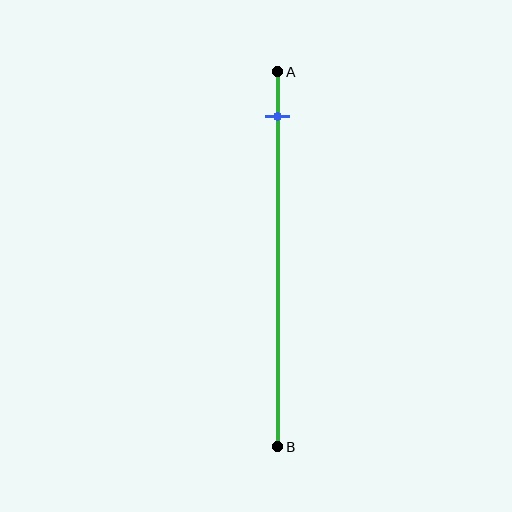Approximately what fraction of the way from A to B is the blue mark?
The blue mark is approximately 10% of the way from A to B.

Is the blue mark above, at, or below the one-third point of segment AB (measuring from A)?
The blue mark is above the one-third point of segment AB.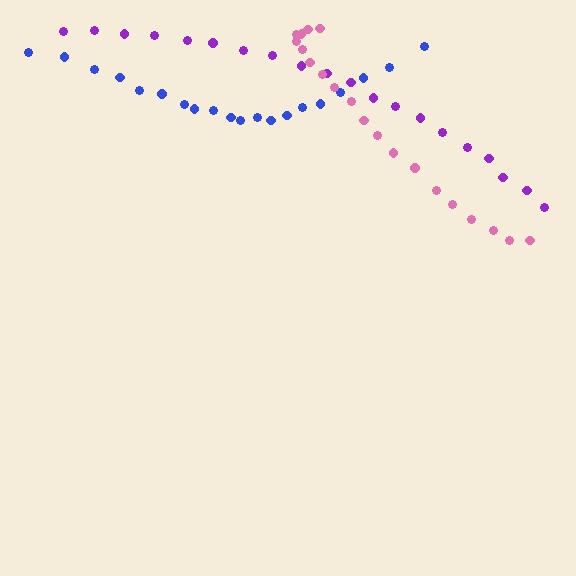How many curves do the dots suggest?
There are 3 distinct paths.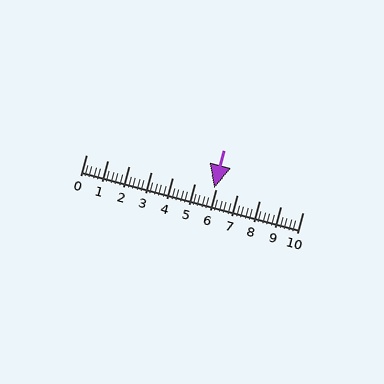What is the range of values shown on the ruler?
The ruler shows values from 0 to 10.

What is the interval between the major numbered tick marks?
The major tick marks are spaced 1 units apart.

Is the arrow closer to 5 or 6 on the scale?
The arrow is closer to 6.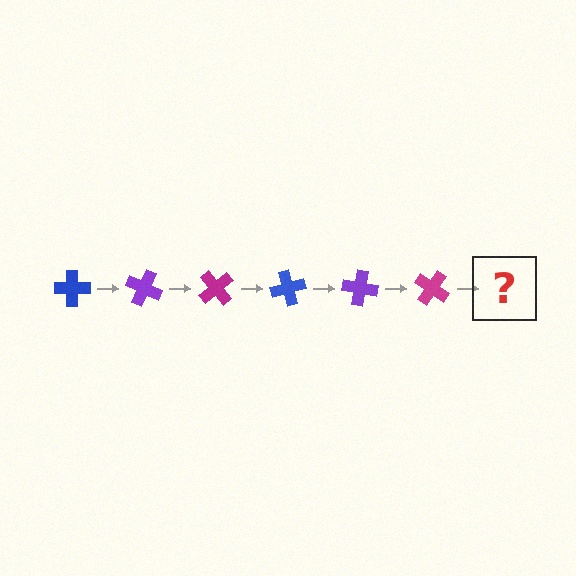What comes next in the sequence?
The next element should be a blue cross, rotated 150 degrees from the start.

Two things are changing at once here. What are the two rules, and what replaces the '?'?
The two rules are that it rotates 25 degrees each step and the color cycles through blue, purple, and magenta. The '?' should be a blue cross, rotated 150 degrees from the start.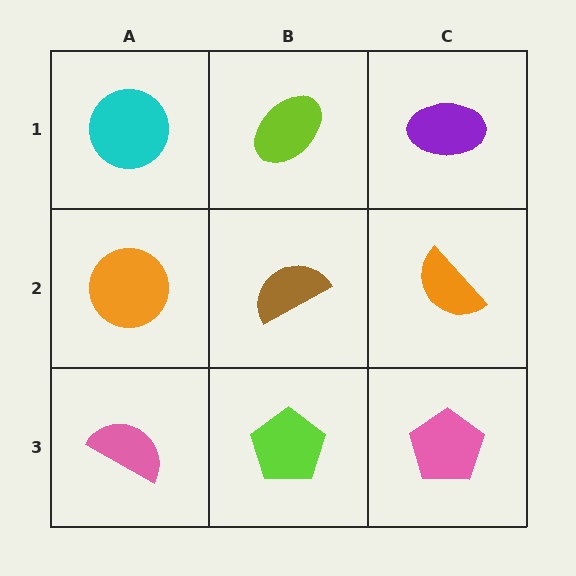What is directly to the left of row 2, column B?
An orange circle.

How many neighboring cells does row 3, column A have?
2.